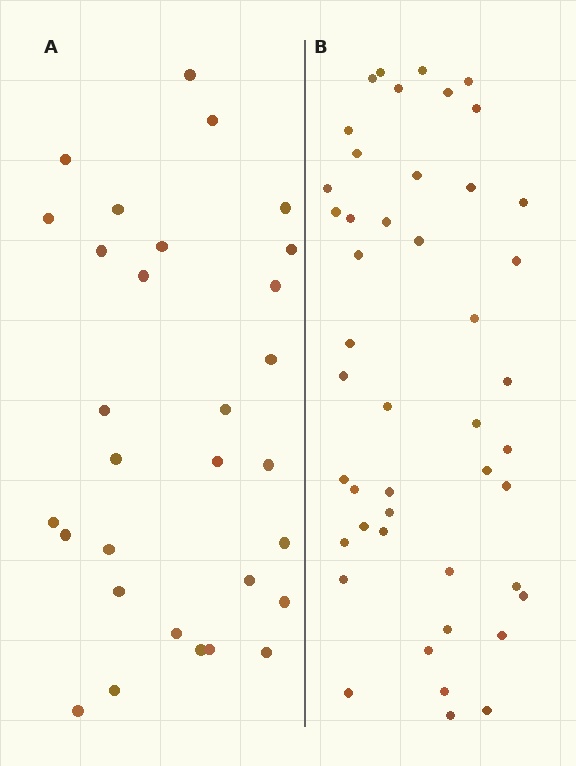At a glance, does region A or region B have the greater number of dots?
Region B (the right region) has more dots.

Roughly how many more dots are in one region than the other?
Region B has approximately 15 more dots than region A.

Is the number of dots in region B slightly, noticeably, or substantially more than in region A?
Region B has substantially more. The ratio is roughly 1.5 to 1.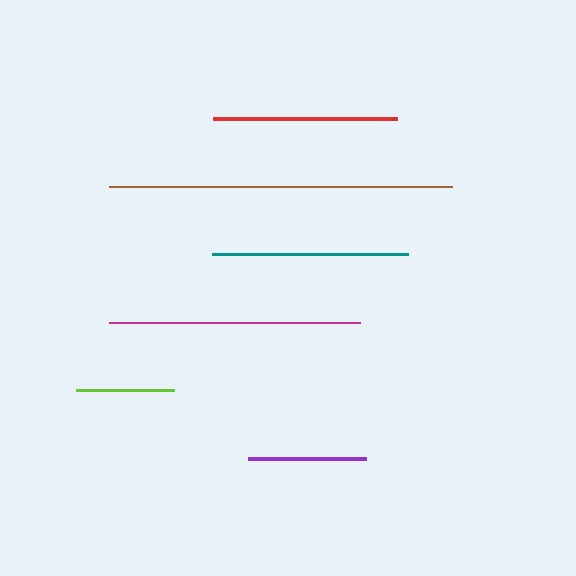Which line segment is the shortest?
The lime line is the shortest at approximately 98 pixels.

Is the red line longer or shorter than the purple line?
The red line is longer than the purple line.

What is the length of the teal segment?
The teal segment is approximately 196 pixels long.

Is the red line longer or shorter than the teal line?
The teal line is longer than the red line.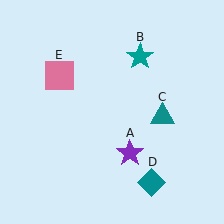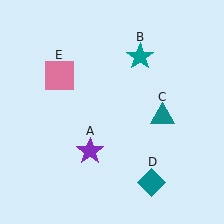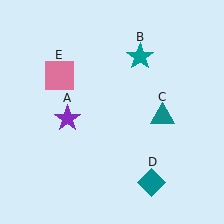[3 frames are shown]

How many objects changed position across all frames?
1 object changed position: purple star (object A).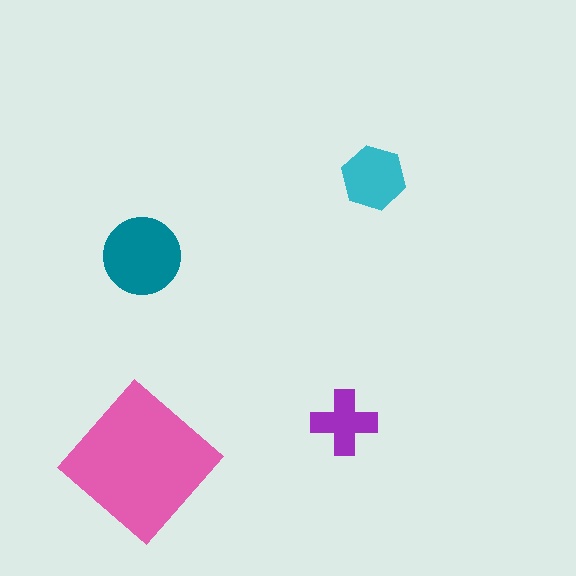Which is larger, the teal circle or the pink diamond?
The pink diamond.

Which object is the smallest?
The purple cross.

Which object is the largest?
The pink diamond.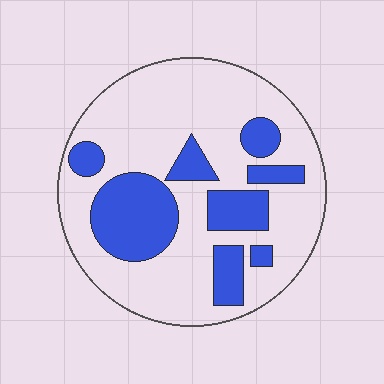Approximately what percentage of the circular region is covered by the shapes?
Approximately 30%.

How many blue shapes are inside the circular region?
8.